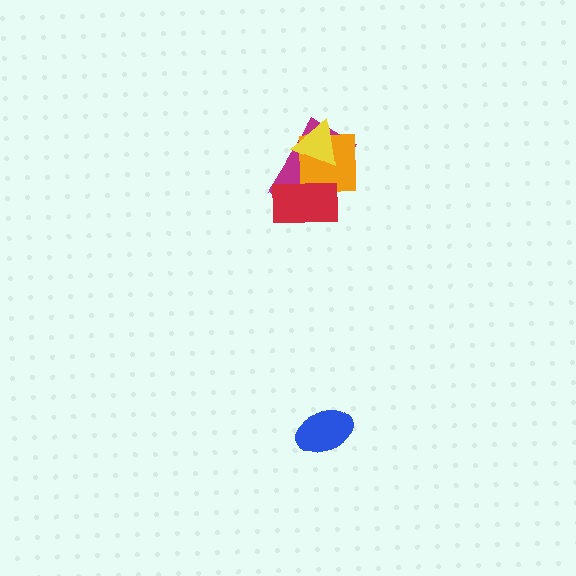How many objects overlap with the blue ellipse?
0 objects overlap with the blue ellipse.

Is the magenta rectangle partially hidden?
Yes, it is partially covered by another shape.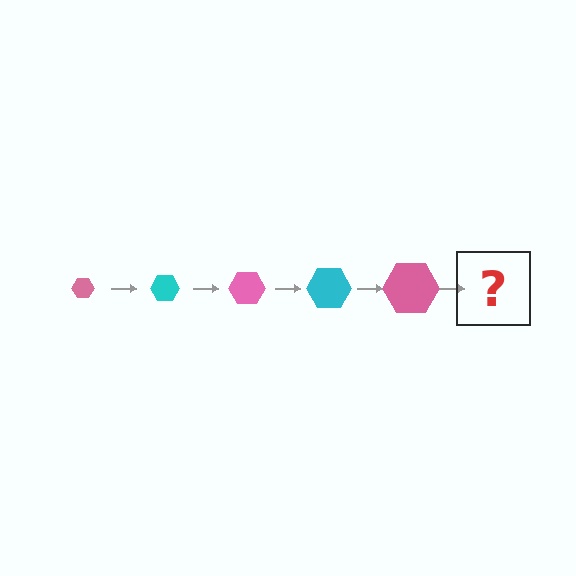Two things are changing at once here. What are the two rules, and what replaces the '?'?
The two rules are that the hexagon grows larger each step and the color cycles through pink and cyan. The '?' should be a cyan hexagon, larger than the previous one.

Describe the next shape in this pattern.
It should be a cyan hexagon, larger than the previous one.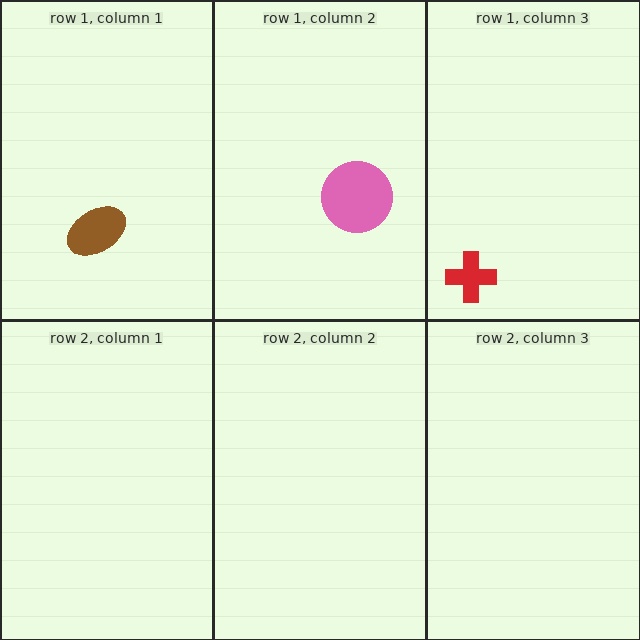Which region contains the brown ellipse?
The row 1, column 1 region.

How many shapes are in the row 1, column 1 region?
1.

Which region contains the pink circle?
The row 1, column 2 region.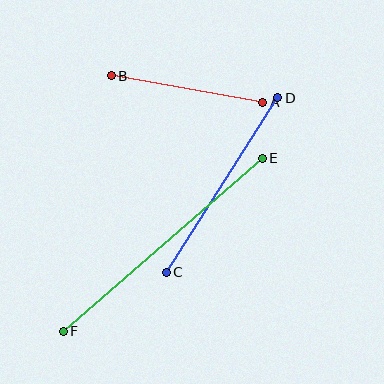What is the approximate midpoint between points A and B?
The midpoint is at approximately (187, 89) pixels.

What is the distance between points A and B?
The distance is approximately 154 pixels.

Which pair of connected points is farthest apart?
Points E and F are farthest apart.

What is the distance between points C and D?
The distance is approximately 208 pixels.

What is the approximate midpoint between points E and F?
The midpoint is at approximately (163, 245) pixels.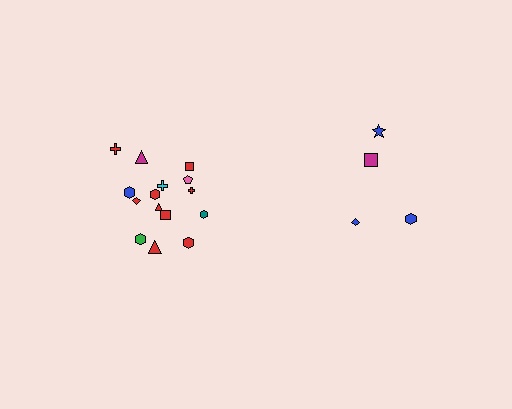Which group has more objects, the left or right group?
The left group.